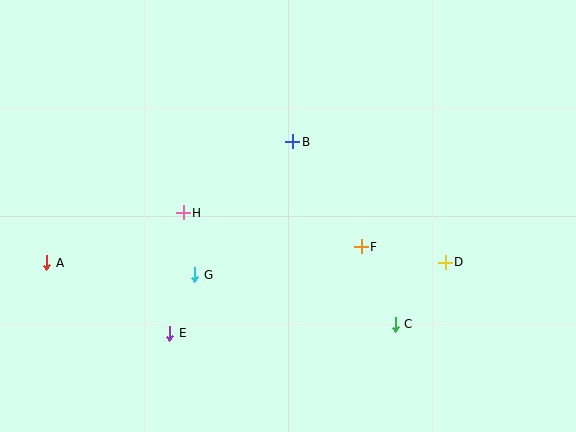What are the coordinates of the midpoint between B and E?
The midpoint between B and E is at (231, 238).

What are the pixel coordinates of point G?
Point G is at (195, 275).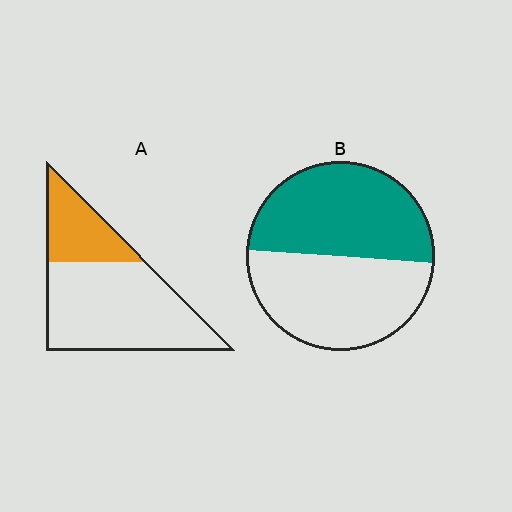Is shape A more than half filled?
No.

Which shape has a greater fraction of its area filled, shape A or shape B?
Shape B.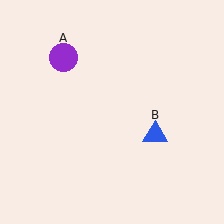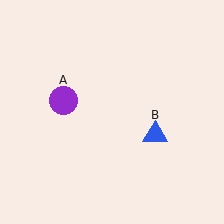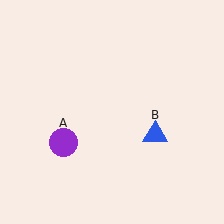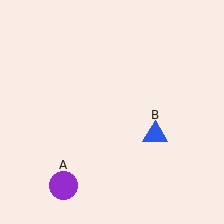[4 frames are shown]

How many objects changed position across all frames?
1 object changed position: purple circle (object A).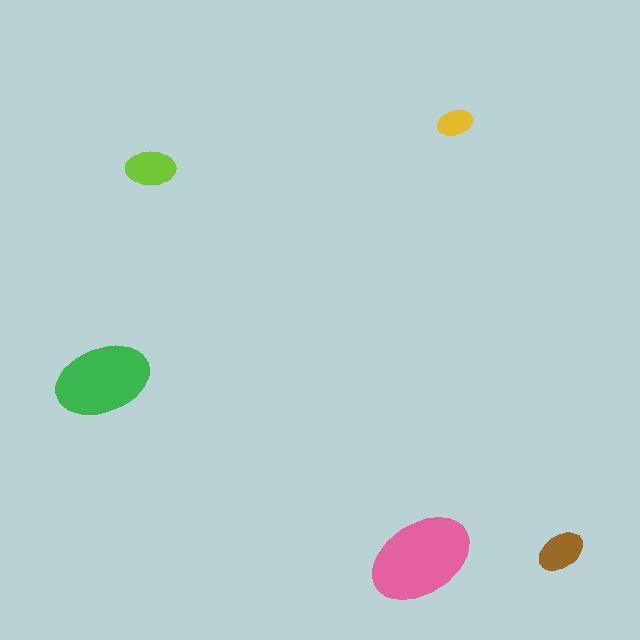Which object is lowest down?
The pink ellipse is bottommost.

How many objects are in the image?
There are 5 objects in the image.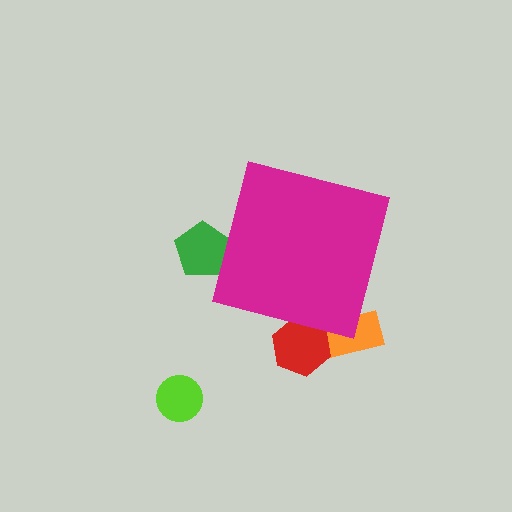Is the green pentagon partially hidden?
Yes, the green pentagon is partially hidden behind the magenta square.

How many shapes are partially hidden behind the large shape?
3 shapes are partially hidden.